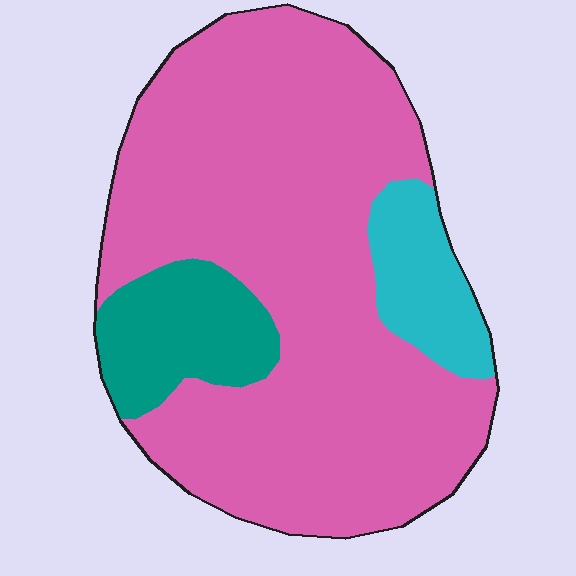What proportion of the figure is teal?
Teal takes up about one eighth (1/8) of the figure.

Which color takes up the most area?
Pink, at roughly 80%.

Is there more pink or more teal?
Pink.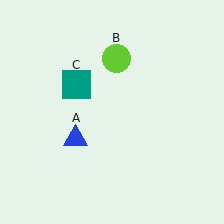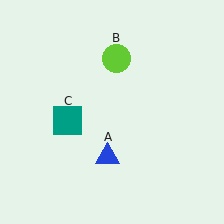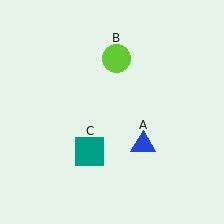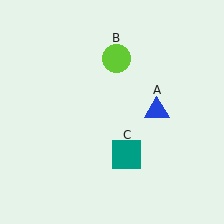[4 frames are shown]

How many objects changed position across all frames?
2 objects changed position: blue triangle (object A), teal square (object C).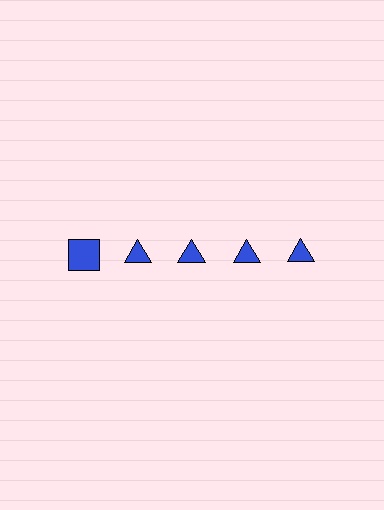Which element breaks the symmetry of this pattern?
The blue square in the top row, leftmost column breaks the symmetry. All other shapes are blue triangles.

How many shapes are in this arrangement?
There are 5 shapes arranged in a grid pattern.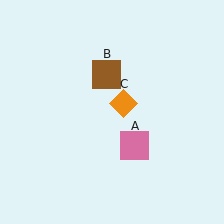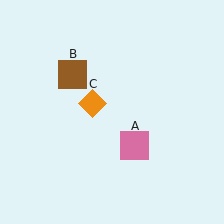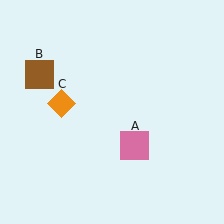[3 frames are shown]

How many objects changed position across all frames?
2 objects changed position: brown square (object B), orange diamond (object C).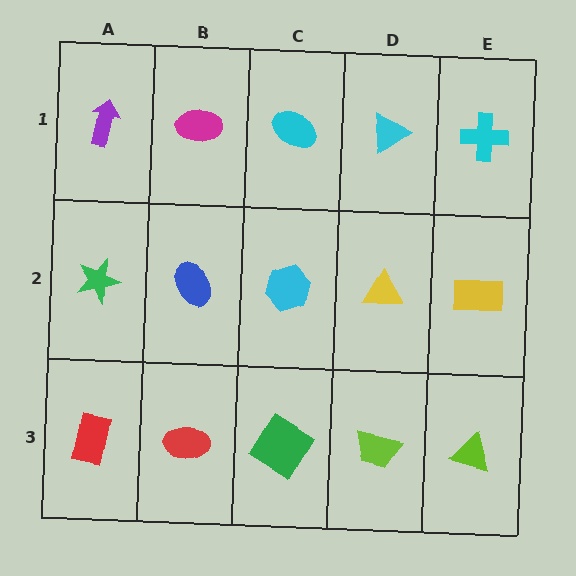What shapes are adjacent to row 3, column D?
A yellow triangle (row 2, column D), a green diamond (row 3, column C), a lime triangle (row 3, column E).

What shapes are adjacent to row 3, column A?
A green star (row 2, column A), a red ellipse (row 3, column B).